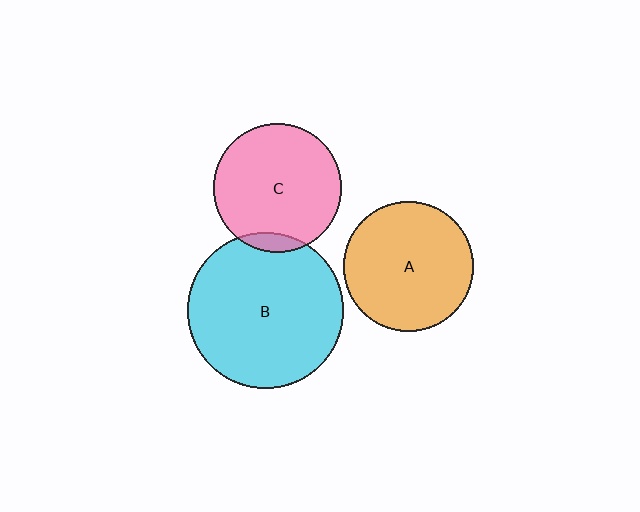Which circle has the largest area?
Circle B (cyan).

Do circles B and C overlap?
Yes.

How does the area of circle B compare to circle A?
Approximately 1.4 times.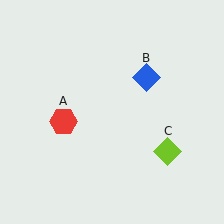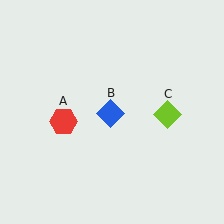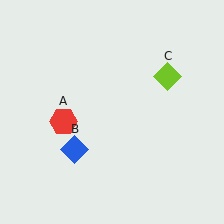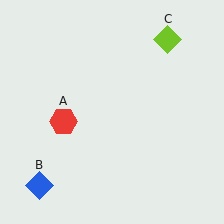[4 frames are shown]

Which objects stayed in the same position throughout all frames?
Red hexagon (object A) remained stationary.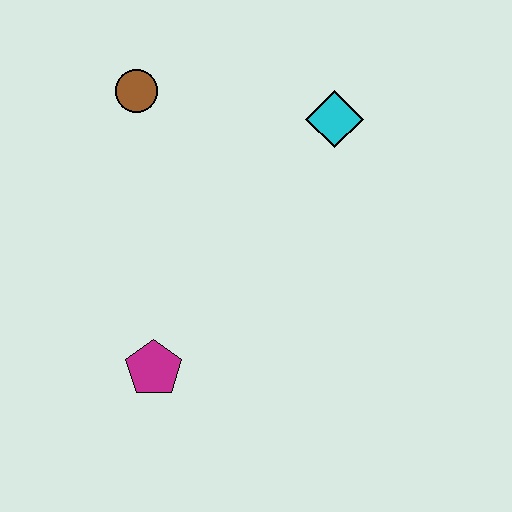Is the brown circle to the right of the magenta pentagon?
No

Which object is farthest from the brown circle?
The magenta pentagon is farthest from the brown circle.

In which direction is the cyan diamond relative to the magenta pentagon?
The cyan diamond is above the magenta pentagon.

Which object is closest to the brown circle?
The cyan diamond is closest to the brown circle.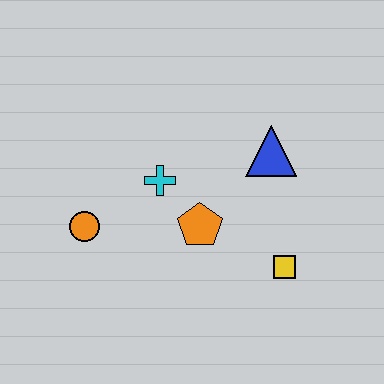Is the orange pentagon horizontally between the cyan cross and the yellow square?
Yes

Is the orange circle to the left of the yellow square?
Yes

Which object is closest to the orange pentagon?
The cyan cross is closest to the orange pentagon.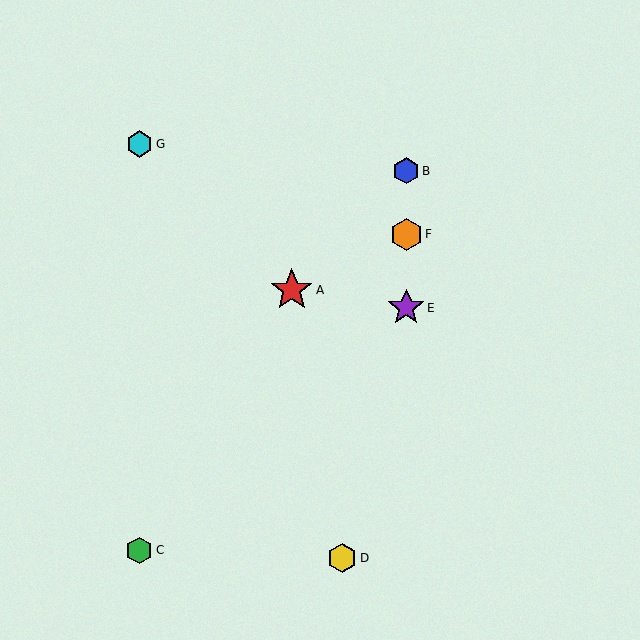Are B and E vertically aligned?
Yes, both are at x≈406.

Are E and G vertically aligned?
No, E is at x≈406 and G is at x≈139.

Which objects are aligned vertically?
Objects B, E, F are aligned vertically.